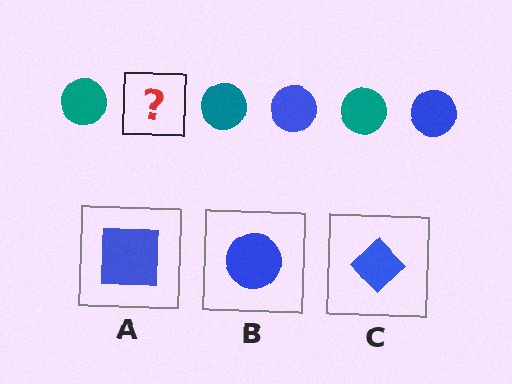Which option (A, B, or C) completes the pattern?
B.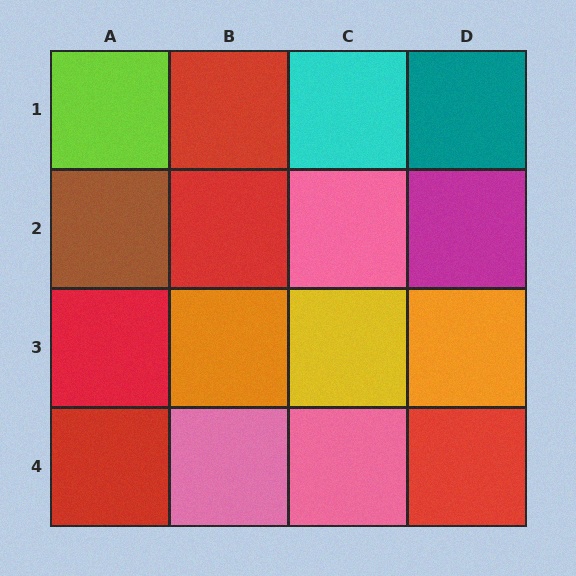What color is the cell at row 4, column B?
Pink.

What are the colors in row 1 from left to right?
Lime, red, cyan, teal.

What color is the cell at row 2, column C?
Pink.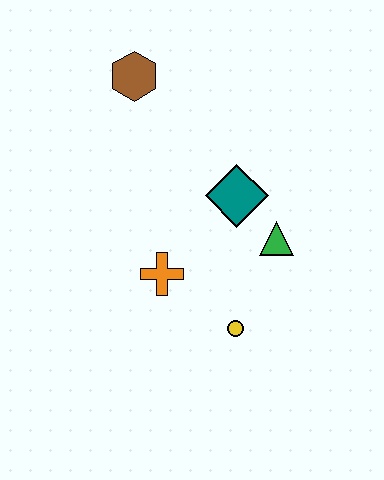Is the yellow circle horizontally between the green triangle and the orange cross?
Yes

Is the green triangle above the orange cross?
Yes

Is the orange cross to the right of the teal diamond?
No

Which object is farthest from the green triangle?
The brown hexagon is farthest from the green triangle.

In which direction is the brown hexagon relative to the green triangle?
The brown hexagon is above the green triangle.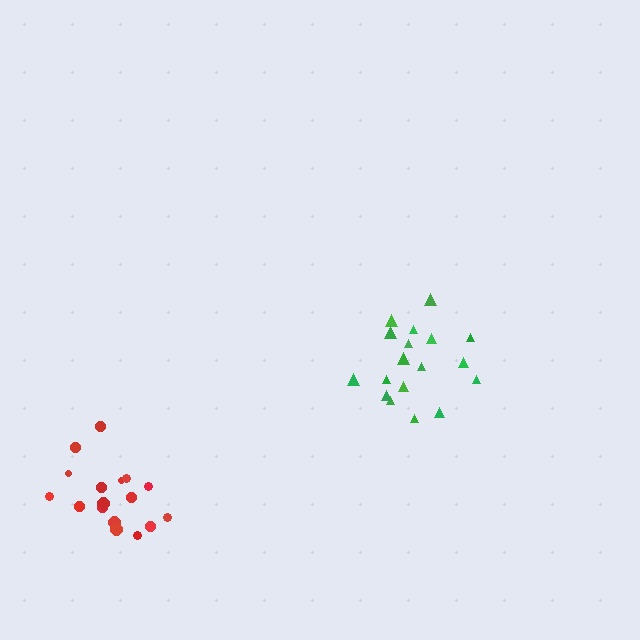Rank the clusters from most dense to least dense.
green, red.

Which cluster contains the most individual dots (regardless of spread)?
Green (18).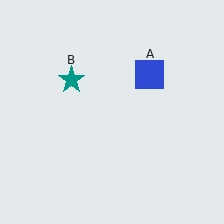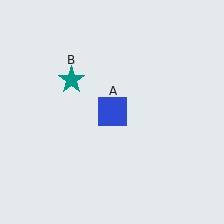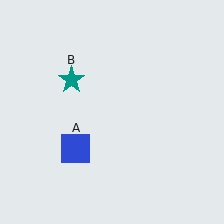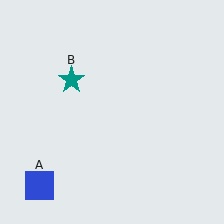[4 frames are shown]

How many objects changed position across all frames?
1 object changed position: blue square (object A).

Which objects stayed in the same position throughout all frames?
Teal star (object B) remained stationary.